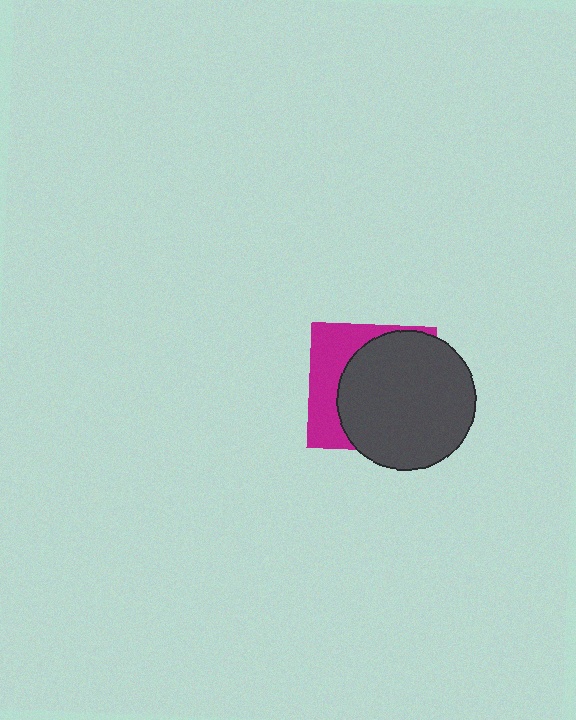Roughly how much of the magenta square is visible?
A small part of it is visible (roughly 34%).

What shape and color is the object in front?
The object in front is a dark gray circle.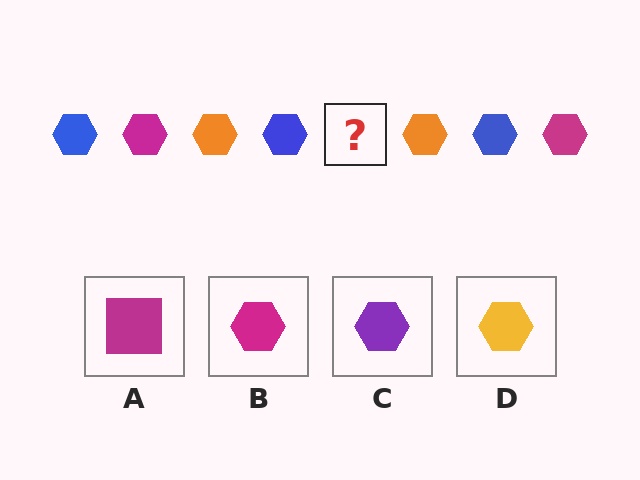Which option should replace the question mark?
Option B.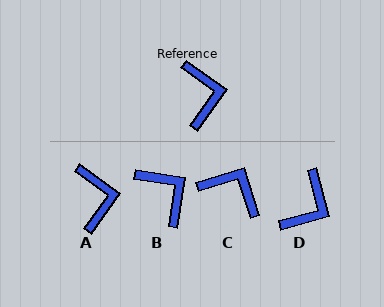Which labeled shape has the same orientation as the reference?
A.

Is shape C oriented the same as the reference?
No, it is off by about 53 degrees.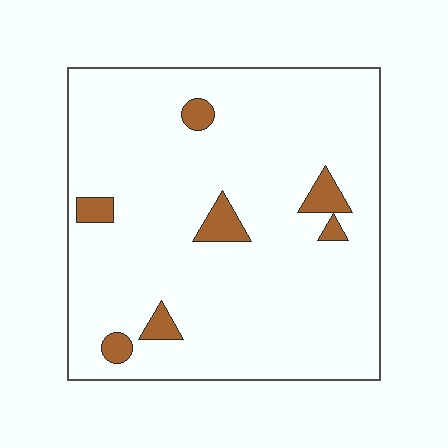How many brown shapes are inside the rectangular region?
7.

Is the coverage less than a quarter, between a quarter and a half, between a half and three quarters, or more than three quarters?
Less than a quarter.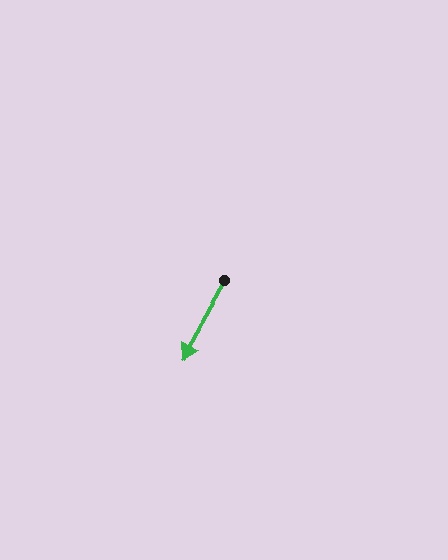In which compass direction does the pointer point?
Southwest.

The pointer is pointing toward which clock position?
Roughly 7 o'clock.